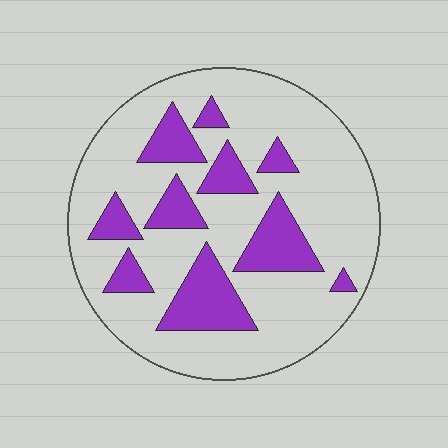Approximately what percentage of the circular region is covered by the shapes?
Approximately 25%.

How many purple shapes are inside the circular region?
10.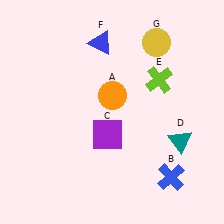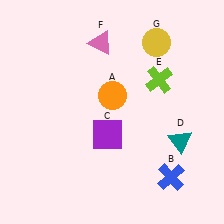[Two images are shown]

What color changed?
The triangle (F) changed from blue in Image 1 to pink in Image 2.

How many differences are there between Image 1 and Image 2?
There is 1 difference between the two images.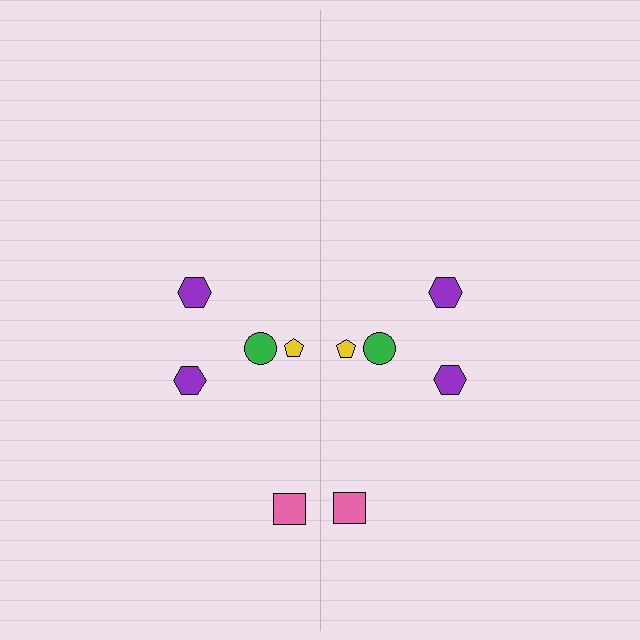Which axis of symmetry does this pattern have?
The pattern has a vertical axis of symmetry running through the center of the image.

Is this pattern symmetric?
Yes, this pattern has bilateral (reflection) symmetry.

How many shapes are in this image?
There are 10 shapes in this image.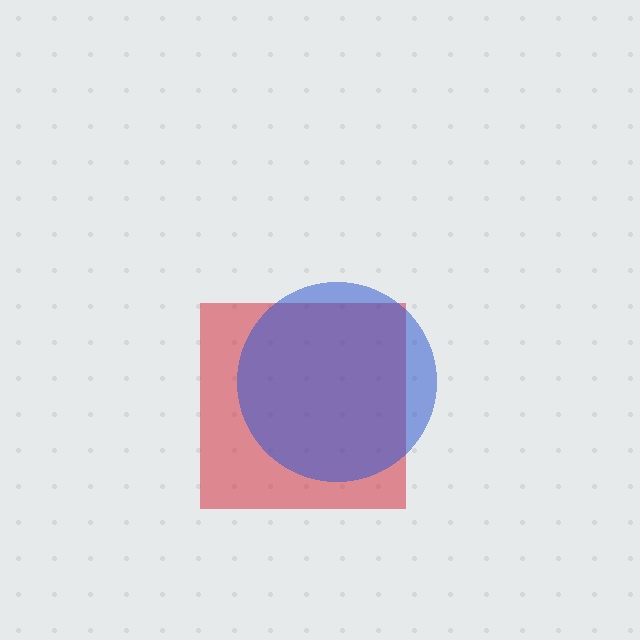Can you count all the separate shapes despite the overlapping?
Yes, there are 2 separate shapes.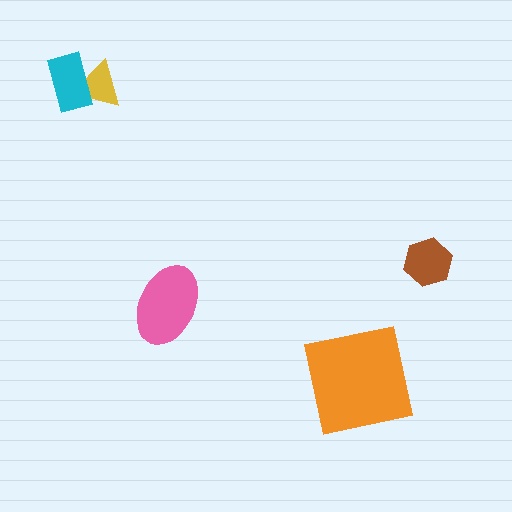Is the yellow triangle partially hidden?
Yes, it is partially covered by another shape.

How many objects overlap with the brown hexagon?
0 objects overlap with the brown hexagon.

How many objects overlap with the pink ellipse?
0 objects overlap with the pink ellipse.